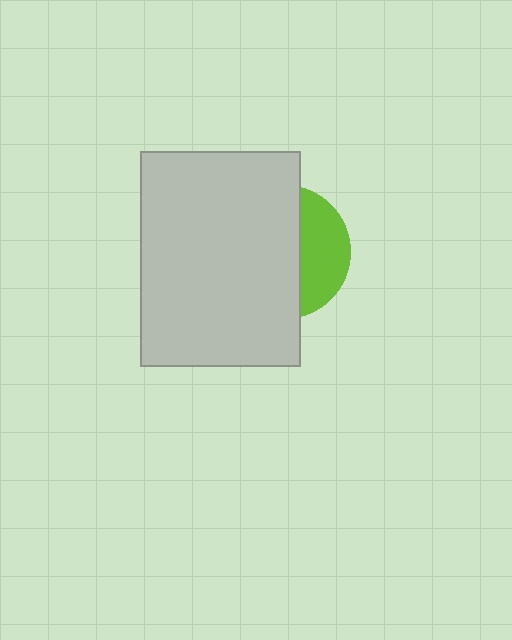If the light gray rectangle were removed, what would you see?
You would see the complete lime circle.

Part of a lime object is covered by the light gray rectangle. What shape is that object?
It is a circle.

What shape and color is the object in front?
The object in front is a light gray rectangle.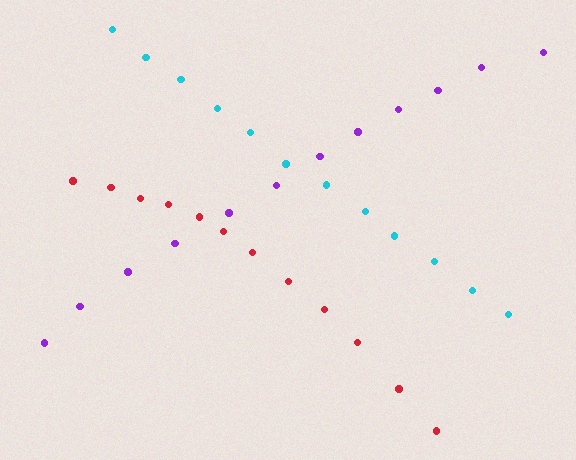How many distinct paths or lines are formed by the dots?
There are 3 distinct paths.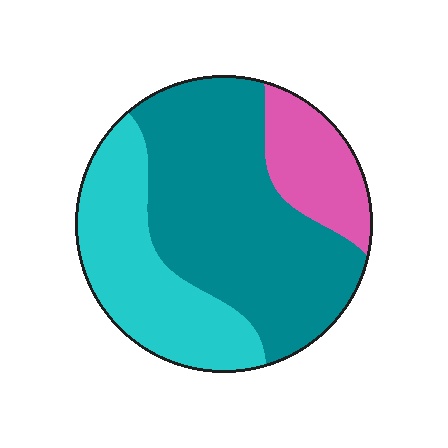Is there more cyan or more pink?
Cyan.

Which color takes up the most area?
Teal, at roughly 55%.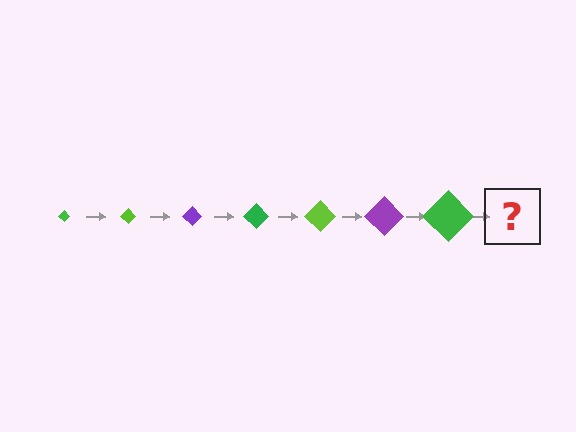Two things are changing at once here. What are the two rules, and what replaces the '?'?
The two rules are that the diamond grows larger each step and the color cycles through green, lime, and purple. The '?' should be a lime diamond, larger than the previous one.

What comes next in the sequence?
The next element should be a lime diamond, larger than the previous one.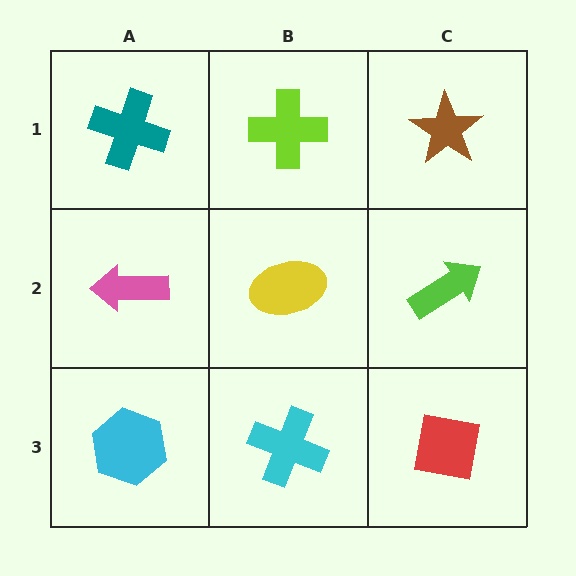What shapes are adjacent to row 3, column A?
A pink arrow (row 2, column A), a cyan cross (row 3, column B).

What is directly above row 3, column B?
A yellow ellipse.